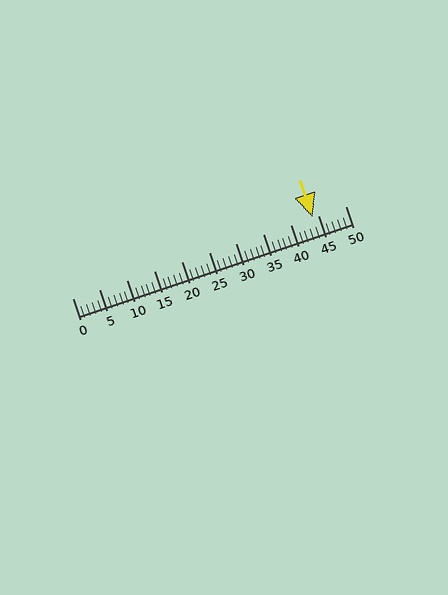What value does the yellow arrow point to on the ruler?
The yellow arrow points to approximately 44.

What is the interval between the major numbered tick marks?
The major tick marks are spaced 5 units apart.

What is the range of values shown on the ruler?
The ruler shows values from 0 to 50.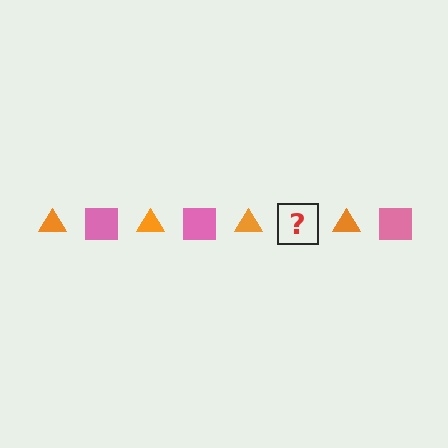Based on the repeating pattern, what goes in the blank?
The blank should be a pink square.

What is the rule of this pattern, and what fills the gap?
The rule is that the pattern alternates between orange triangle and pink square. The gap should be filled with a pink square.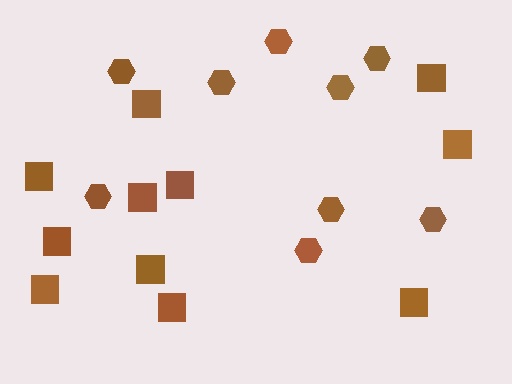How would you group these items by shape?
There are 2 groups: one group of hexagons (9) and one group of squares (11).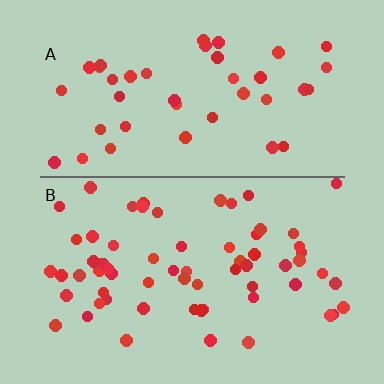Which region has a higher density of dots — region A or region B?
B (the bottom).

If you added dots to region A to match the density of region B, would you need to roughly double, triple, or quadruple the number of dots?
Approximately double.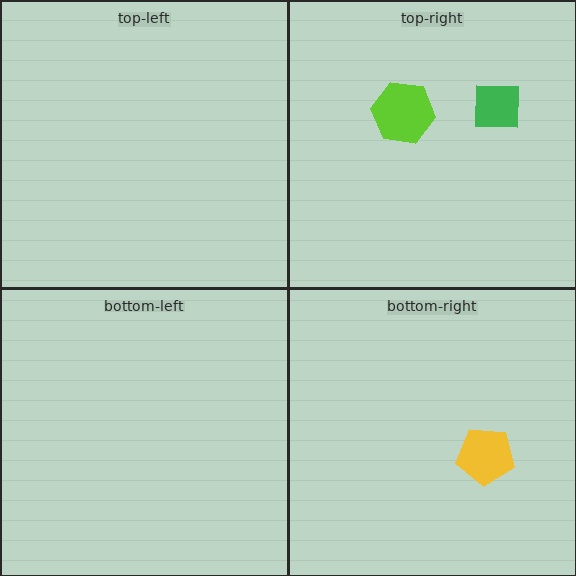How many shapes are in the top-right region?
2.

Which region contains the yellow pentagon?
The bottom-right region.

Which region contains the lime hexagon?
The top-right region.